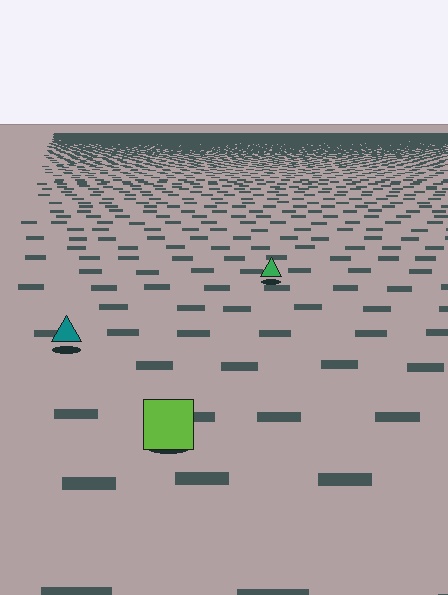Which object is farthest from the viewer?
The green triangle is farthest from the viewer. It appears smaller and the ground texture around it is denser.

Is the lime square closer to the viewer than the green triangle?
Yes. The lime square is closer — you can tell from the texture gradient: the ground texture is coarser near it.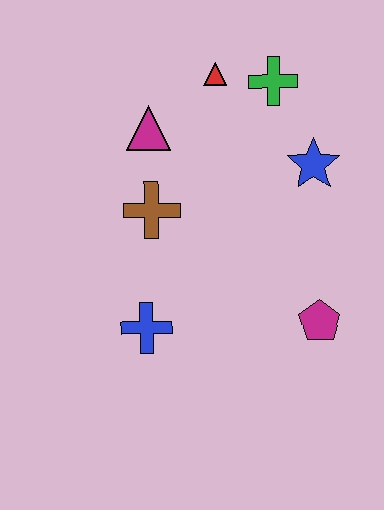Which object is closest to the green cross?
The red triangle is closest to the green cross.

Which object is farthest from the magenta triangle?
The magenta pentagon is farthest from the magenta triangle.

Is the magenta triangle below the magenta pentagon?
No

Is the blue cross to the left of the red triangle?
Yes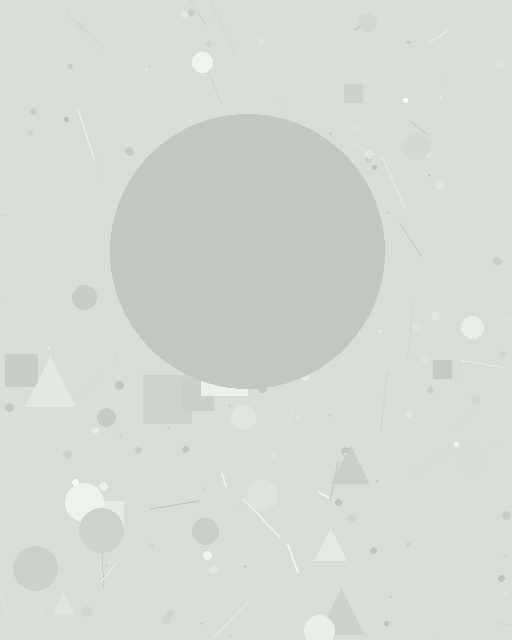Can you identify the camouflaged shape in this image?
The camouflaged shape is a circle.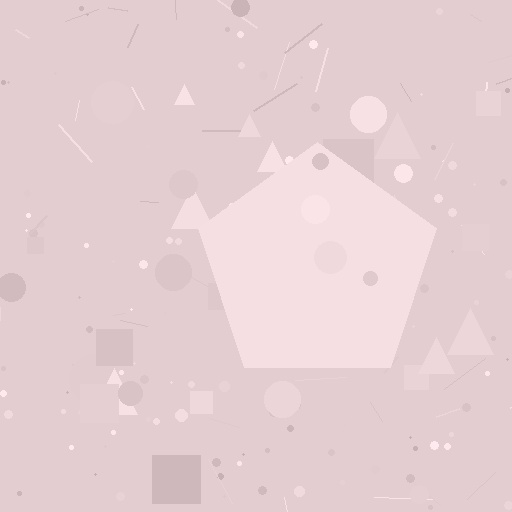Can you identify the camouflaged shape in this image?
The camouflaged shape is a pentagon.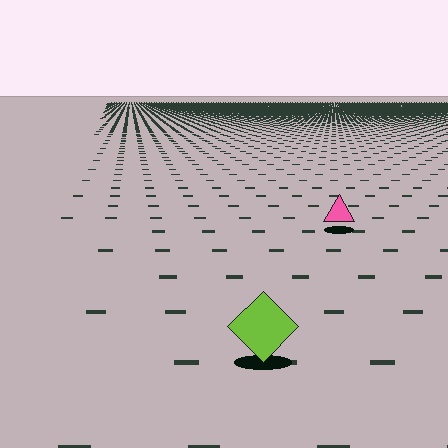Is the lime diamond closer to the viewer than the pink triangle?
Yes. The lime diamond is closer — you can tell from the texture gradient: the ground texture is coarser near it.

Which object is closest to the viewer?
The lime diamond is closest. The texture marks near it are larger and more spread out.